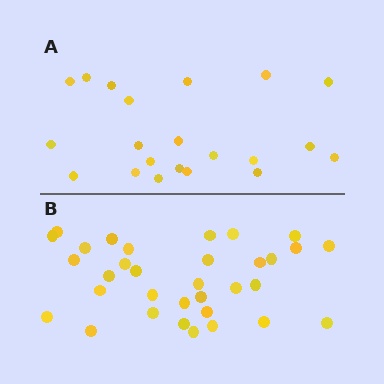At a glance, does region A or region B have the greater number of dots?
Region B (the bottom region) has more dots.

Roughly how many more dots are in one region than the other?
Region B has roughly 12 or so more dots than region A.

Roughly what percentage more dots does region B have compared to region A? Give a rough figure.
About 55% more.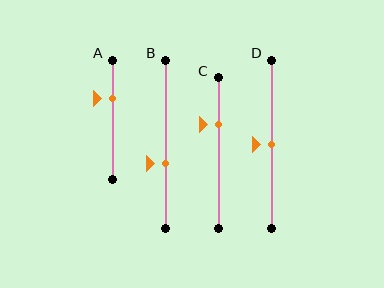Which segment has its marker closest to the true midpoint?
Segment D has its marker closest to the true midpoint.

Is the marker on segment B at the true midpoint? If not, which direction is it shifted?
No, the marker on segment B is shifted downward by about 12% of the segment length.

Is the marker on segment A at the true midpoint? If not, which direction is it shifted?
No, the marker on segment A is shifted upward by about 18% of the segment length.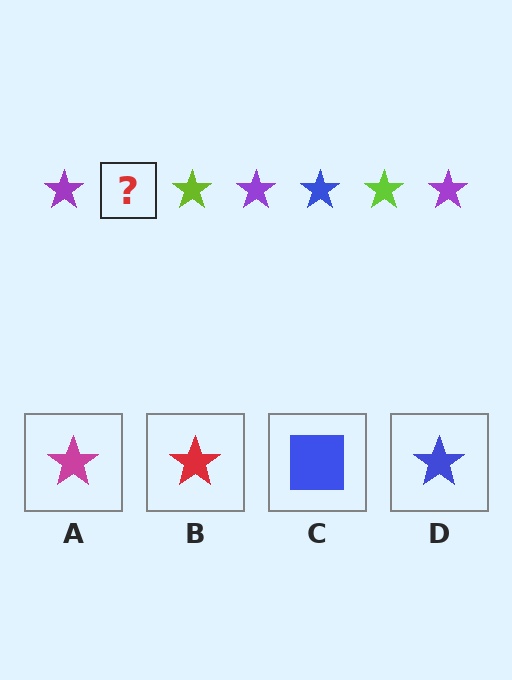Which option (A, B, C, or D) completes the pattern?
D.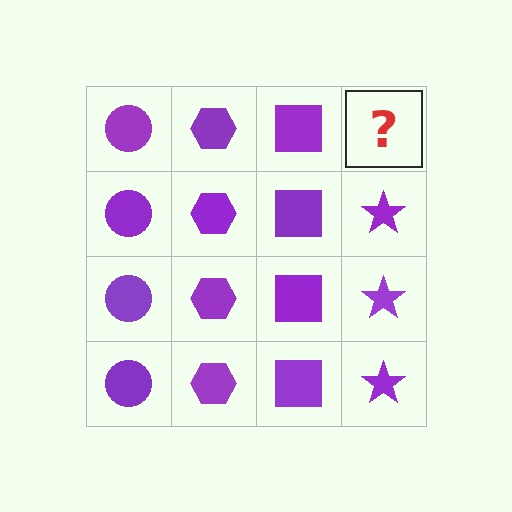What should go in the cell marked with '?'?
The missing cell should contain a purple star.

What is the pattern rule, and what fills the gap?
The rule is that each column has a consistent shape. The gap should be filled with a purple star.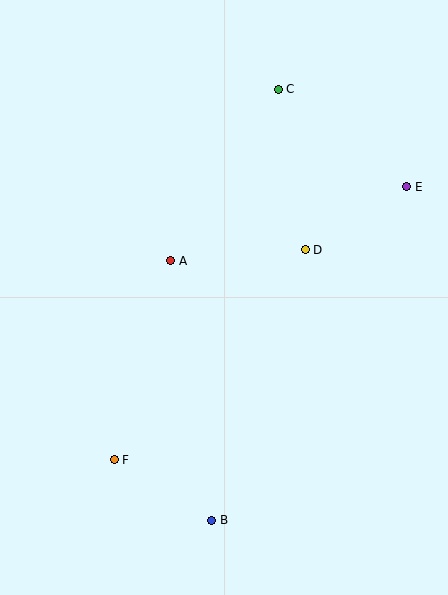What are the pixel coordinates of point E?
Point E is at (407, 187).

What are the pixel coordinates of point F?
Point F is at (114, 460).